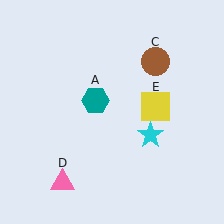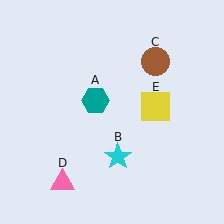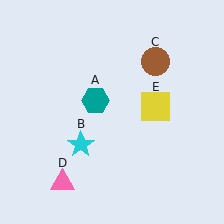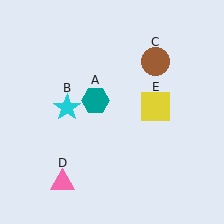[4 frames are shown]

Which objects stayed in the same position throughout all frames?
Teal hexagon (object A) and brown circle (object C) and pink triangle (object D) and yellow square (object E) remained stationary.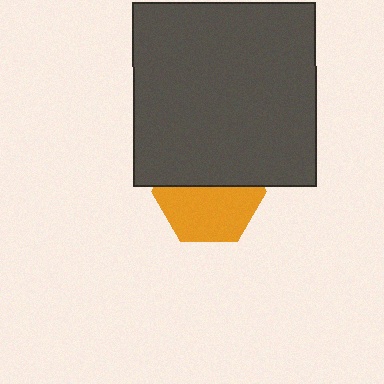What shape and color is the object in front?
The object in front is a dark gray square.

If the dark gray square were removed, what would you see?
You would see the complete orange hexagon.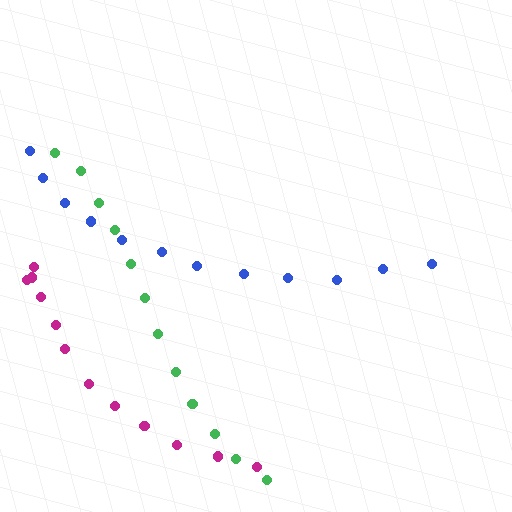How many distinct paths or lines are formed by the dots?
There are 3 distinct paths.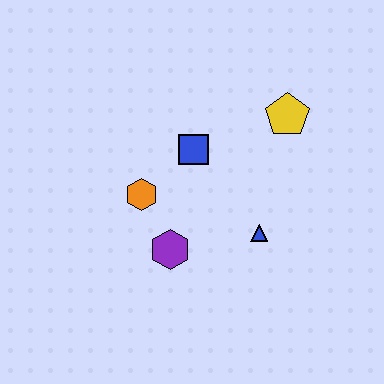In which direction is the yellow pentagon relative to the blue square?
The yellow pentagon is to the right of the blue square.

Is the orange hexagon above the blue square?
No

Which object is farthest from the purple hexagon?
The yellow pentagon is farthest from the purple hexagon.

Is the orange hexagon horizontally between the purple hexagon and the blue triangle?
No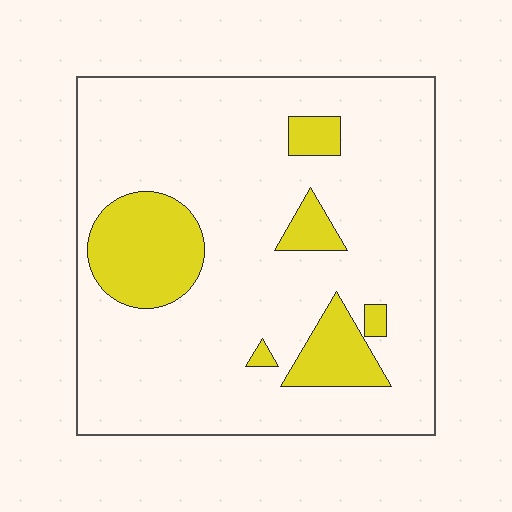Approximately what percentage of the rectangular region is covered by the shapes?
Approximately 15%.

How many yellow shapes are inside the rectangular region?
6.